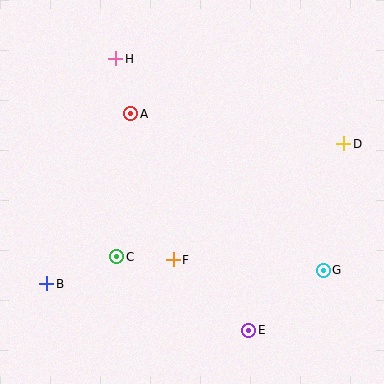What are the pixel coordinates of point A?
Point A is at (131, 114).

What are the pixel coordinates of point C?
Point C is at (117, 257).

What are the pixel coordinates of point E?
Point E is at (249, 330).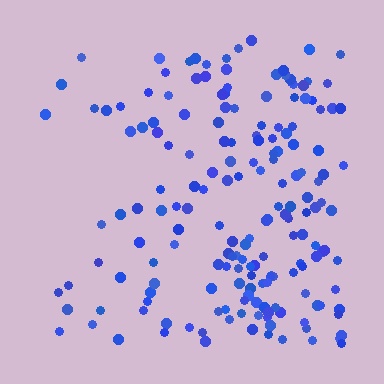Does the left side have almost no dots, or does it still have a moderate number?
Still a moderate number, just noticeably fewer than the right.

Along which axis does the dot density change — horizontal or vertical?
Horizontal.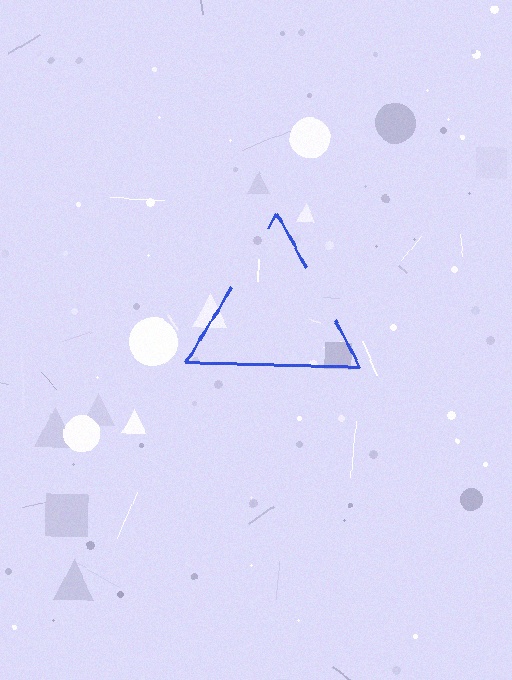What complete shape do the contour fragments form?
The contour fragments form a triangle.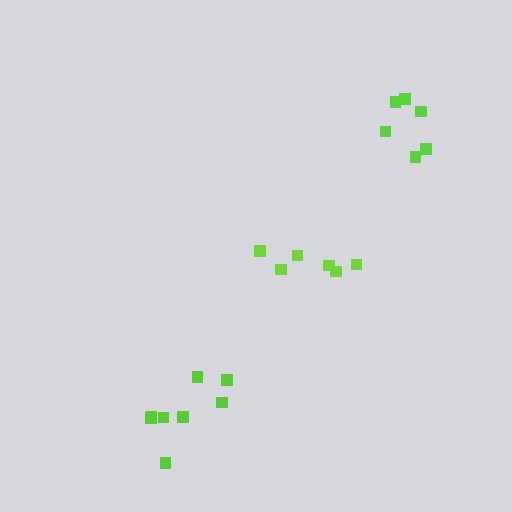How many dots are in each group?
Group 1: 6 dots, Group 2: 8 dots, Group 3: 6 dots (20 total).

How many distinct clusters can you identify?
There are 3 distinct clusters.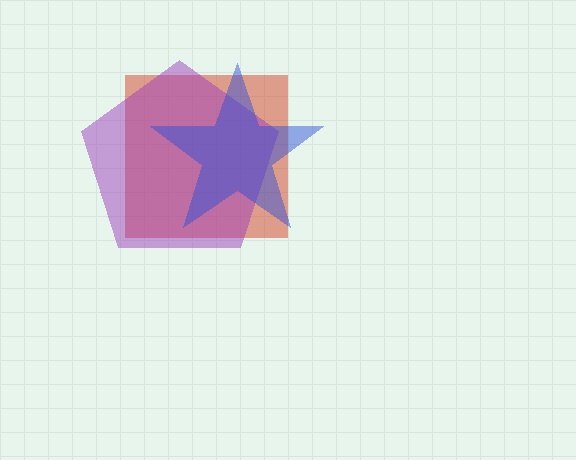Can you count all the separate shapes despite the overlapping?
Yes, there are 3 separate shapes.